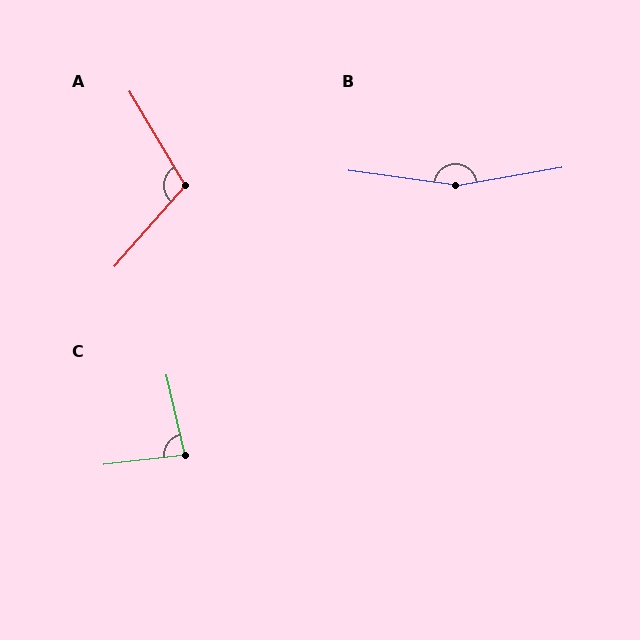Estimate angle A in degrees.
Approximately 108 degrees.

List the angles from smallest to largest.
C (84°), A (108°), B (163°).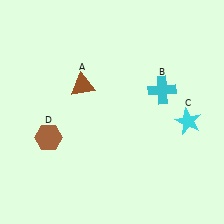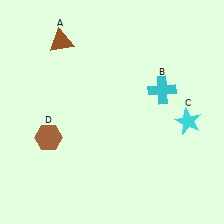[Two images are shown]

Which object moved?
The brown triangle (A) moved up.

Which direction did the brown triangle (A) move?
The brown triangle (A) moved up.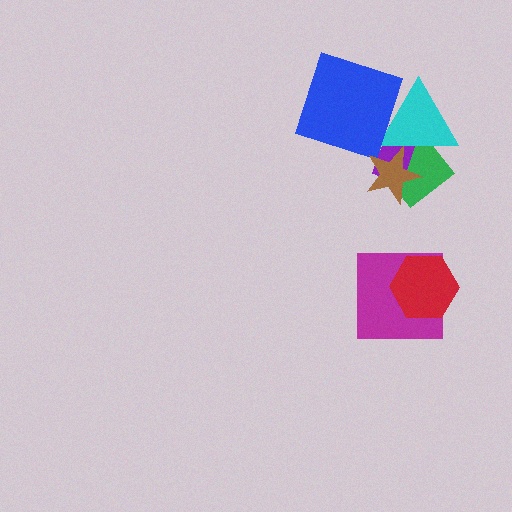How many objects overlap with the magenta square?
1 object overlaps with the magenta square.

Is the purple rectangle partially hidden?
Yes, it is partially covered by another shape.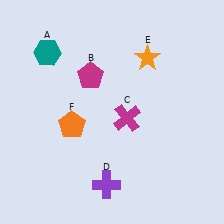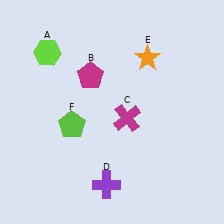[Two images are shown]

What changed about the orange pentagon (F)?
In Image 1, F is orange. In Image 2, it changed to lime.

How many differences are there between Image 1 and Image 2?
There are 2 differences between the two images.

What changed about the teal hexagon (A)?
In Image 1, A is teal. In Image 2, it changed to lime.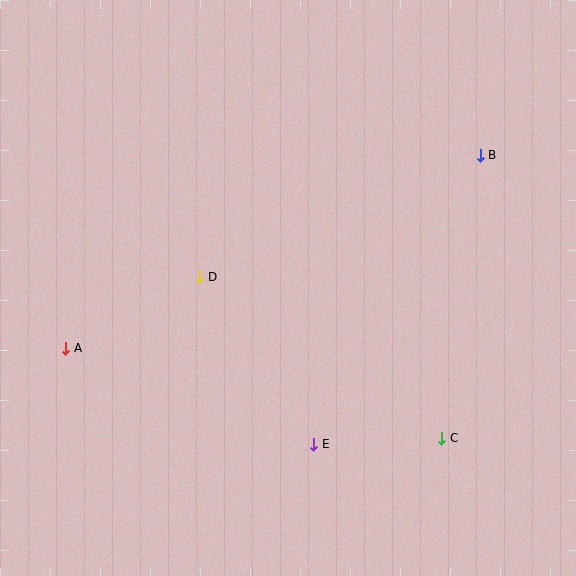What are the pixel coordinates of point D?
Point D is at (200, 277).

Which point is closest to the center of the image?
Point D at (200, 277) is closest to the center.